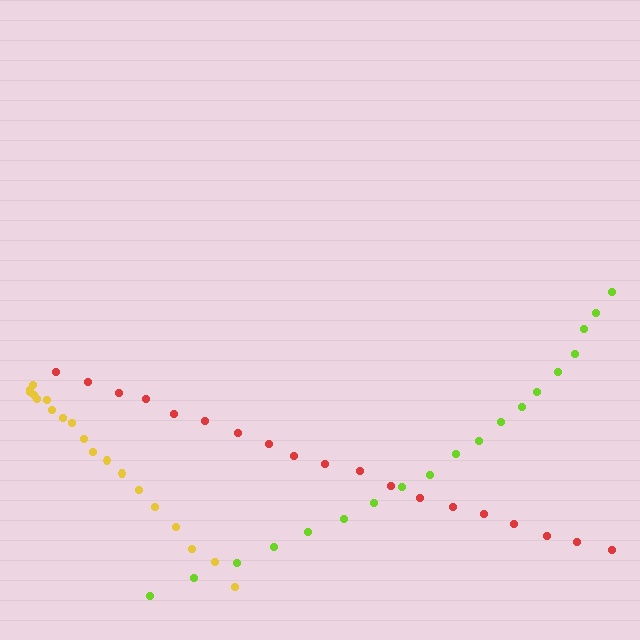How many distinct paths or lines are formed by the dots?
There are 3 distinct paths.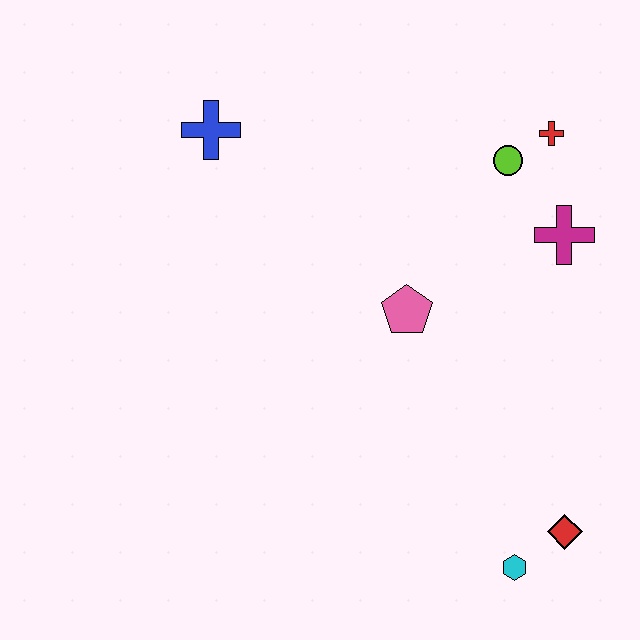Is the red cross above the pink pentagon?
Yes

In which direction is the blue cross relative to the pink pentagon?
The blue cross is to the left of the pink pentagon.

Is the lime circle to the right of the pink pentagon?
Yes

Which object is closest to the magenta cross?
The lime circle is closest to the magenta cross.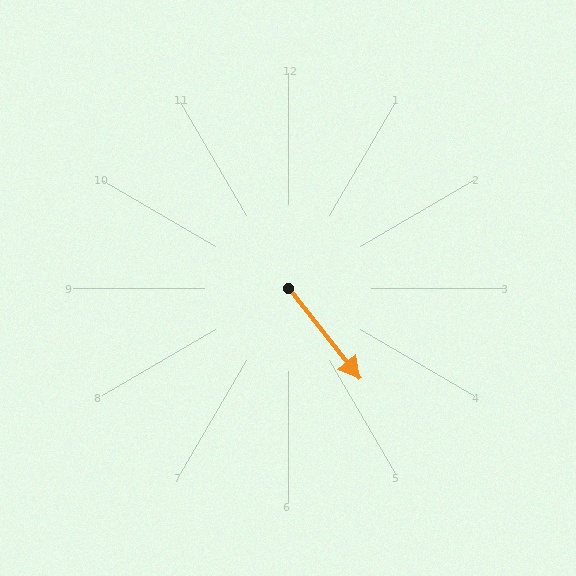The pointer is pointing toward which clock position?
Roughly 5 o'clock.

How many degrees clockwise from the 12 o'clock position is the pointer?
Approximately 142 degrees.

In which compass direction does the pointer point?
Southeast.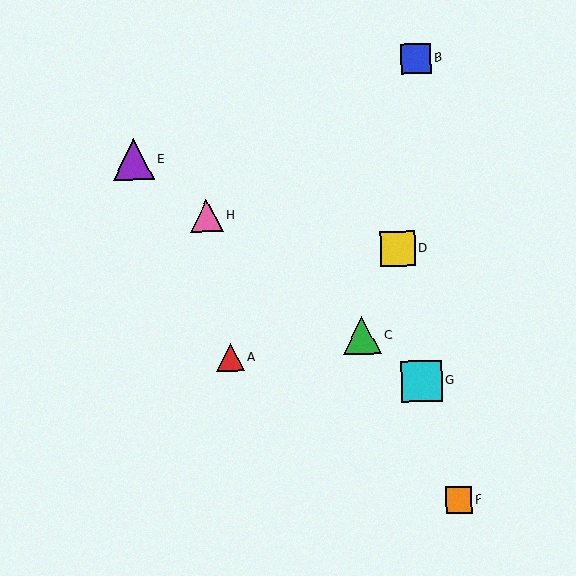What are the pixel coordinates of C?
Object C is at (362, 335).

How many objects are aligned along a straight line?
4 objects (C, E, G, H) are aligned along a straight line.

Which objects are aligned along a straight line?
Objects C, E, G, H are aligned along a straight line.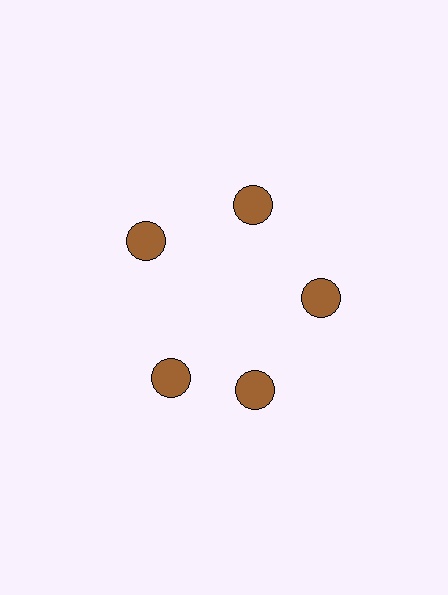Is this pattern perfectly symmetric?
No. The 5 brown circles are arranged in a ring, but one element near the 8 o'clock position is rotated out of alignment along the ring, breaking the 5-fold rotational symmetry.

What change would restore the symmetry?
The symmetry would be restored by rotating it back into even spacing with its neighbors so that all 5 circles sit at equal angles and equal distance from the center.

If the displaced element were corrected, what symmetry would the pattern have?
It would have 5-fold rotational symmetry — the pattern would map onto itself every 72 degrees.